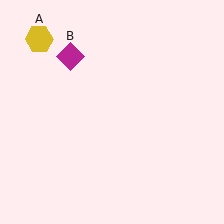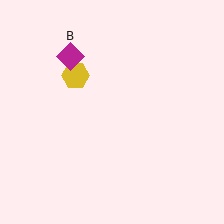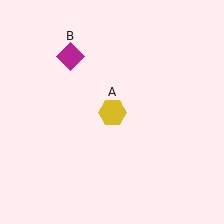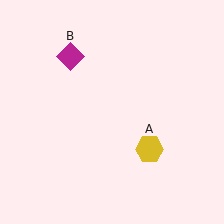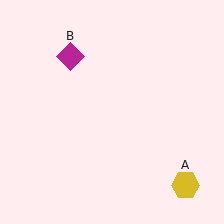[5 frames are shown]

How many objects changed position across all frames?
1 object changed position: yellow hexagon (object A).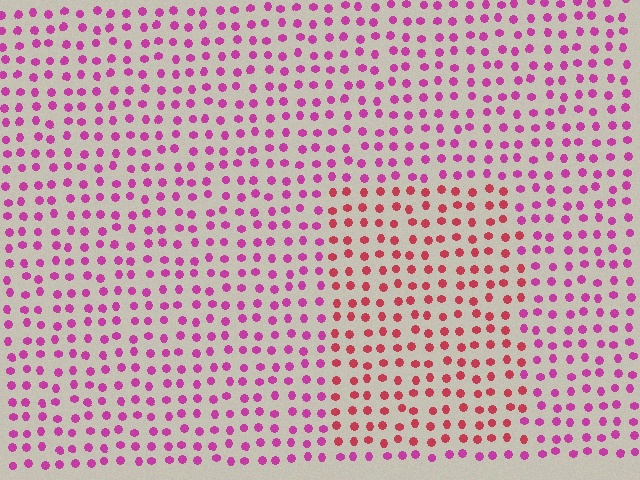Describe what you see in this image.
The image is filled with small magenta elements in a uniform arrangement. A rectangle-shaped region is visible where the elements are tinted to a slightly different hue, forming a subtle color boundary.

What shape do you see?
I see a rectangle.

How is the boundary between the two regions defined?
The boundary is defined purely by a slight shift in hue (about 36 degrees). Spacing, size, and orientation are identical on both sides.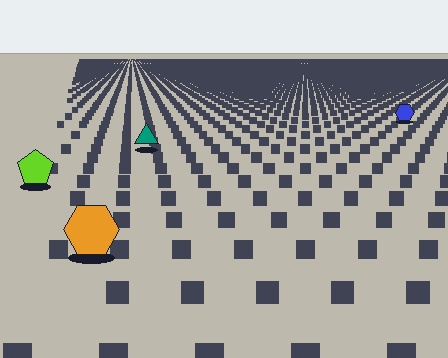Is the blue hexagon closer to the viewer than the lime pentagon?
No. The lime pentagon is closer — you can tell from the texture gradient: the ground texture is coarser near it.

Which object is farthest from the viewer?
The blue hexagon is farthest from the viewer. It appears smaller and the ground texture around it is denser.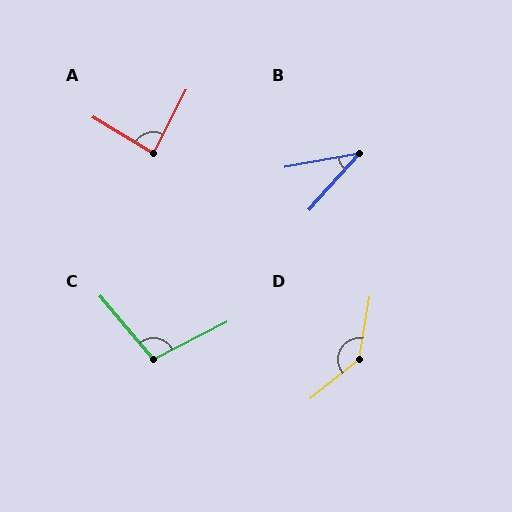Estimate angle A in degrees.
Approximately 86 degrees.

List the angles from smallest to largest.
B (38°), A (86°), C (103°), D (139°).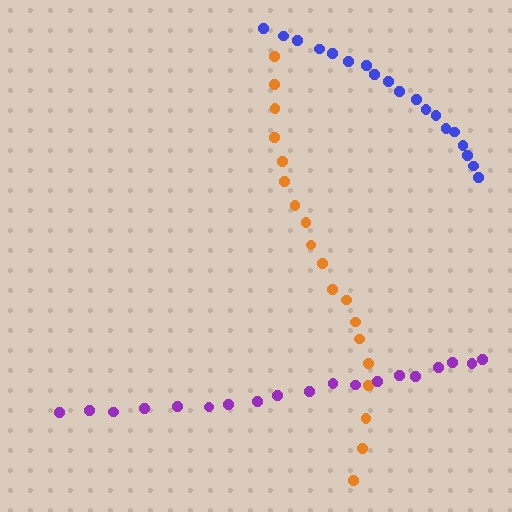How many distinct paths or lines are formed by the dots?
There are 3 distinct paths.